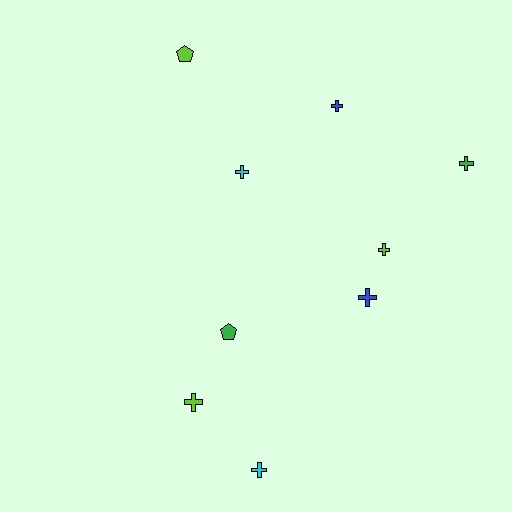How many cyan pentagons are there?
There are no cyan pentagons.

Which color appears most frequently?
Lime, with 3 objects.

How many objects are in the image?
There are 9 objects.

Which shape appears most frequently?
Cross, with 7 objects.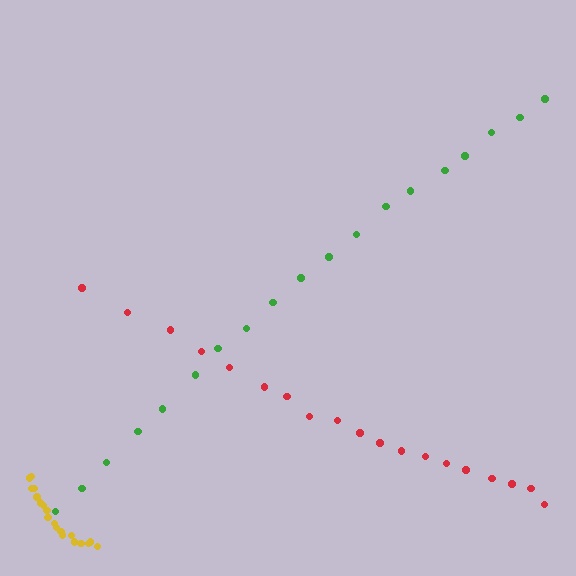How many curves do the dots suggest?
There are 3 distinct paths.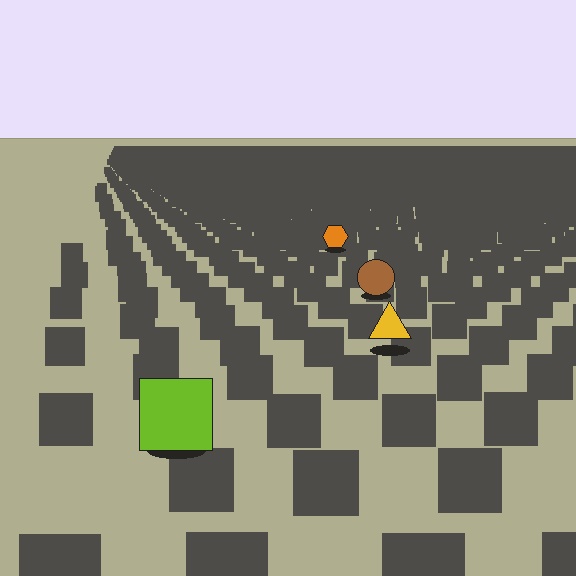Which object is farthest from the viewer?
The orange hexagon is farthest from the viewer. It appears smaller and the ground texture around it is denser.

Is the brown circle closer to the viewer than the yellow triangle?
No. The yellow triangle is closer — you can tell from the texture gradient: the ground texture is coarser near it.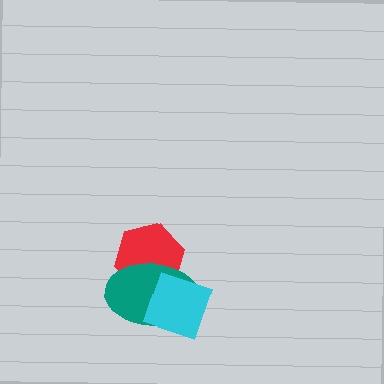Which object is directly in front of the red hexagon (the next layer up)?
The teal ellipse is directly in front of the red hexagon.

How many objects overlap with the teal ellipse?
2 objects overlap with the teal ellipse.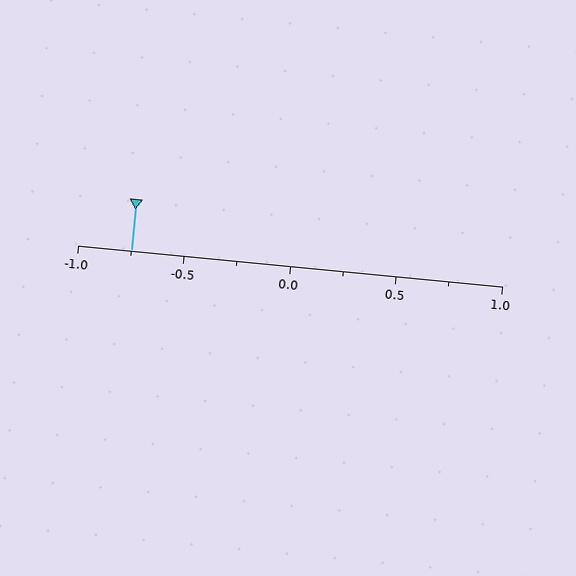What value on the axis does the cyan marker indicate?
The marker indicates approximately -0.75.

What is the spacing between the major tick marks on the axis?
The major ticks are spaced 0.5 apart.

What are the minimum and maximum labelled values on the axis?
The axis runs from -1.0 to 1.0.